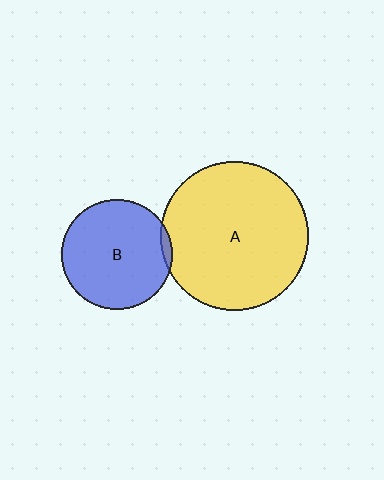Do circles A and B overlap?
Yes.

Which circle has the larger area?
Circle A (yellow).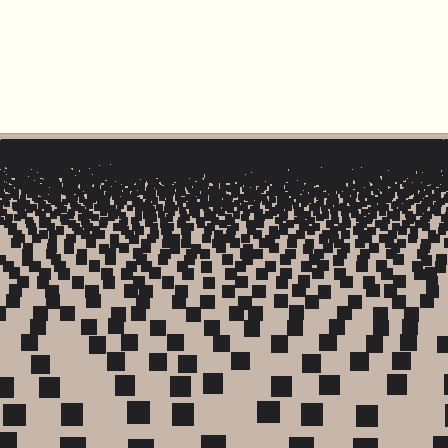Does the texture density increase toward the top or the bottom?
Density increases toward the top.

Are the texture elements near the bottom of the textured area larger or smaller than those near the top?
Larger. Near the bottom, elements are closer to the viewer and appear at a bigger on-screen size.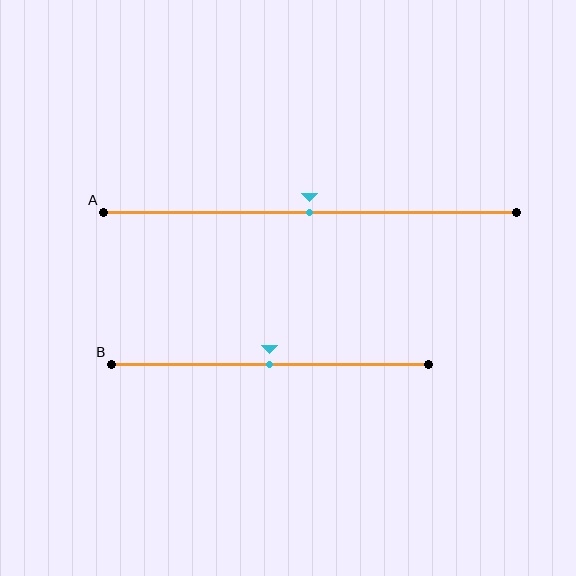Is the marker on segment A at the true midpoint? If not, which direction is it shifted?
Yes, the marker on segment A is at the true midpoint.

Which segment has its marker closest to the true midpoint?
Segment A has its marker closest to the true midpoint.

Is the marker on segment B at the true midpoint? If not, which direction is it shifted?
Yes, the marker on segment B is at the true midpoint.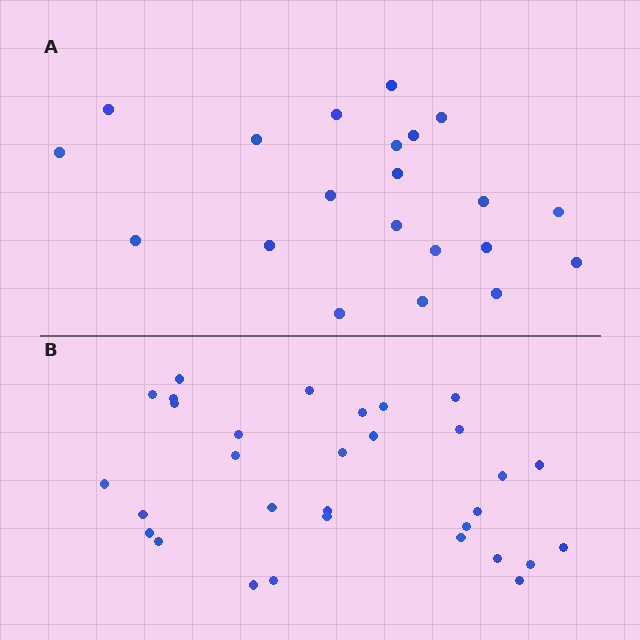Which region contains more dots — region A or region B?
Region B (the bottom region) has more dots.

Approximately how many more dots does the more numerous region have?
Region B has roughly 10 or so more dots than region A.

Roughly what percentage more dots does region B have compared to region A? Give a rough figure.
About 50% more.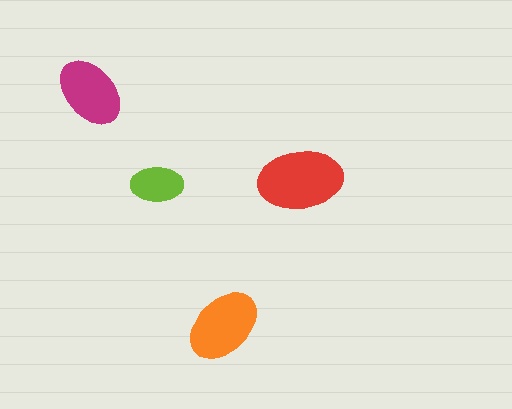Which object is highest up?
The magenta ellipse is topmost.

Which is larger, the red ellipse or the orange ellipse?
The red one.